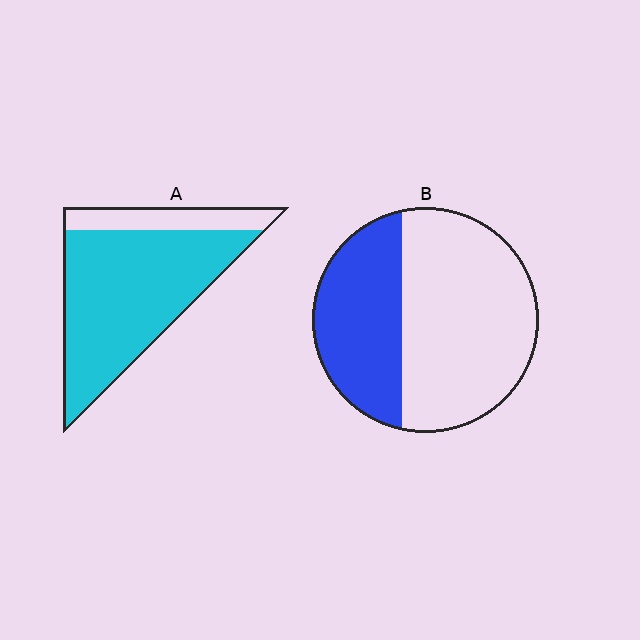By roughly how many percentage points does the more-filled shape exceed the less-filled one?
By roughly 45 percentage points (A over B).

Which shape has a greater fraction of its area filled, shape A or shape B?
Shape A.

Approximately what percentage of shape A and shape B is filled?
A is approximately 80% and B is approximately 35%.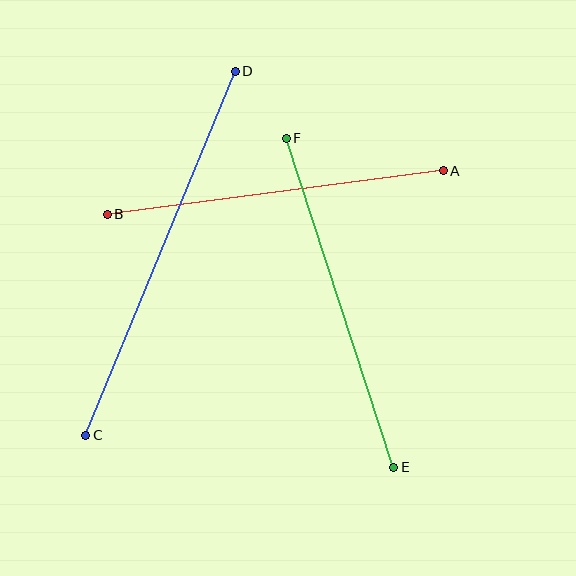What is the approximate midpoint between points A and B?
The midpoint is at approximately (275, 192) pixels.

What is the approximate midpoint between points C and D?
The midpoint is at approximately (161, 253) pixels.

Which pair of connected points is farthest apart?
Points C and D are farthest apart.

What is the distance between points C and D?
The distance is approximately 394 pixels.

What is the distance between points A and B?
The distance is approximately 339 pixels.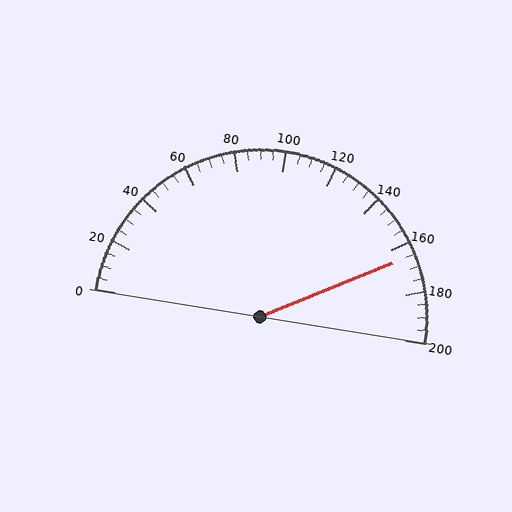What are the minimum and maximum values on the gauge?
The gauge ranges from 0 to 200.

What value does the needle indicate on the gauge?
The needle indicates approximately 165.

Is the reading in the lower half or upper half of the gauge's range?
The reading is in the upper half of the range (0 to 200).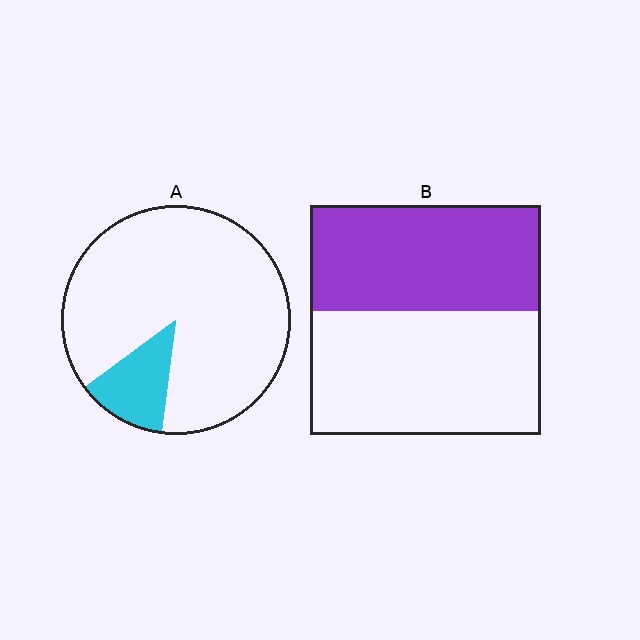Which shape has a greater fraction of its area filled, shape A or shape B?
Shape B.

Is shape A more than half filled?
No.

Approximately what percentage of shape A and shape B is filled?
A is approximately 15% and B is approximately 45%.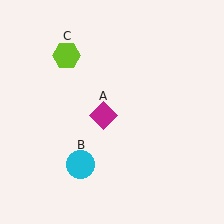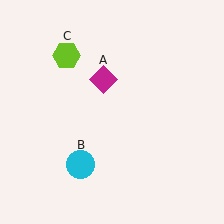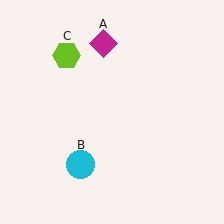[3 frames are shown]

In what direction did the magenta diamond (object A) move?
The magenta diamond (object A) moved up.